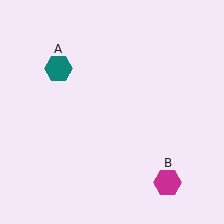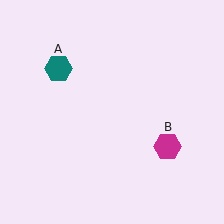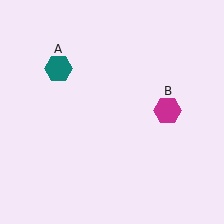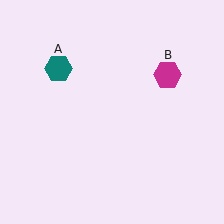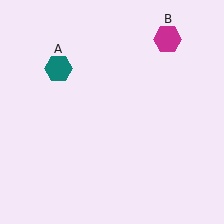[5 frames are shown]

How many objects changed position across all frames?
1 object changed position: magenta hexagon (object B).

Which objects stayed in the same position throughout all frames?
Teal hexagon (object A) remained stationary.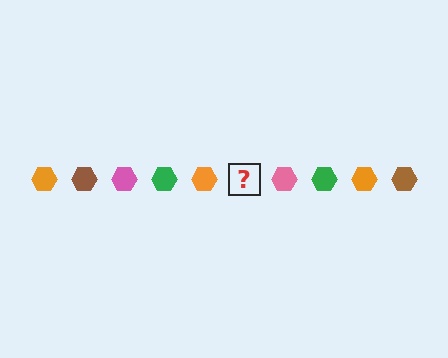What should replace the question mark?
The question mark should be replaced with a brown hexagon.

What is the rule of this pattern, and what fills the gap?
The rule is that the pattern cycles through orange, brown, pink, green hexagons. The gap should be filled with a brown hexagon.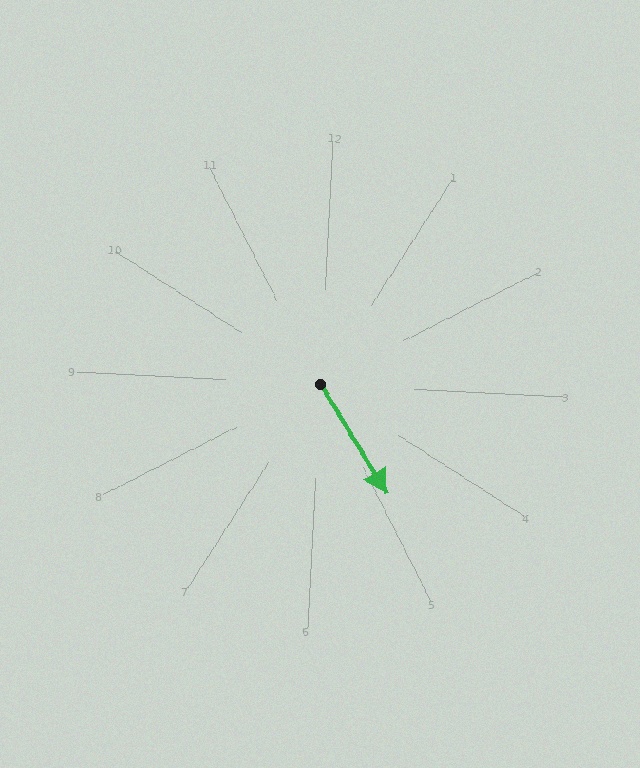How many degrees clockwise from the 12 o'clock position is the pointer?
Approximately 146 degrees.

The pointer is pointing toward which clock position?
Roughly 5 o'clock.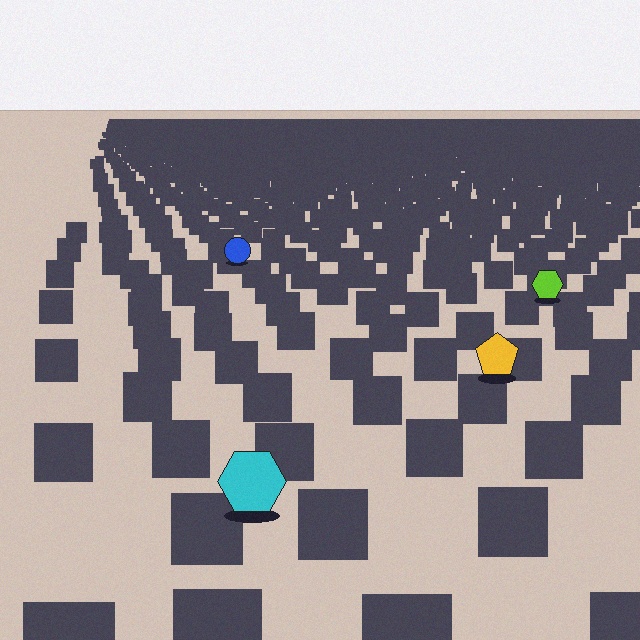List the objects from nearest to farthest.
From nearest to farthest: the cyan hexagon, the yellow pentagon, the lime hexagon, the blue circle.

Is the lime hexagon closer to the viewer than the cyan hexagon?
No. The cyan hexagon is closer — you can tell from the texture gradient: the ground texture is coarser near it.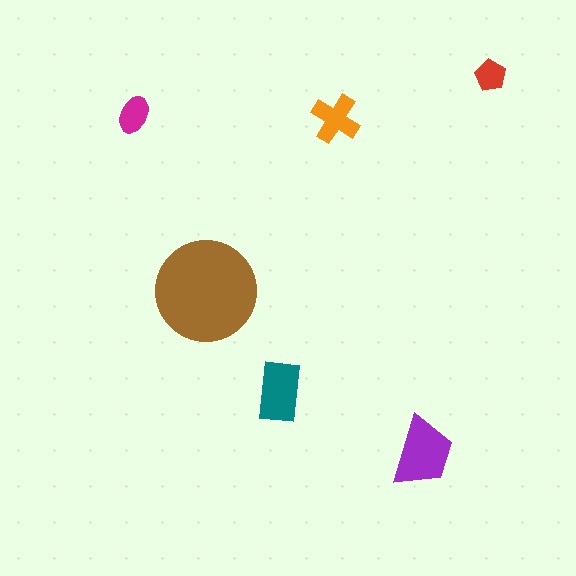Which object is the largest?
The brown circle.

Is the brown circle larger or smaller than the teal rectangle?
Larger.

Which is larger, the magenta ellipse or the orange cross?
The orange cross.